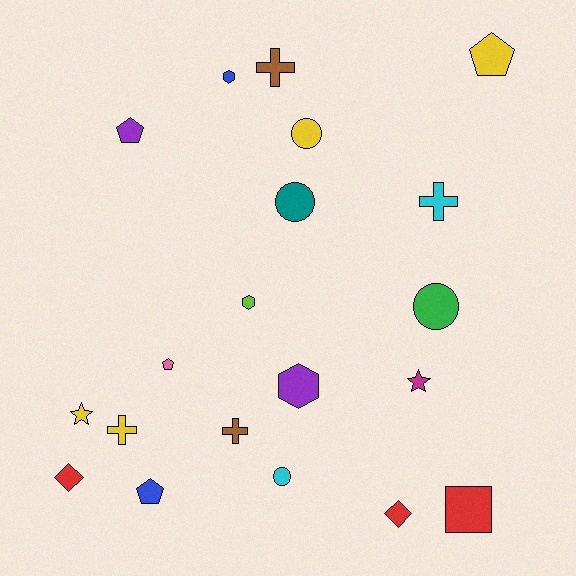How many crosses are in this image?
There are 4 crosses.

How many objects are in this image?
There are 20 objects.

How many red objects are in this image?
There are 3 red objects.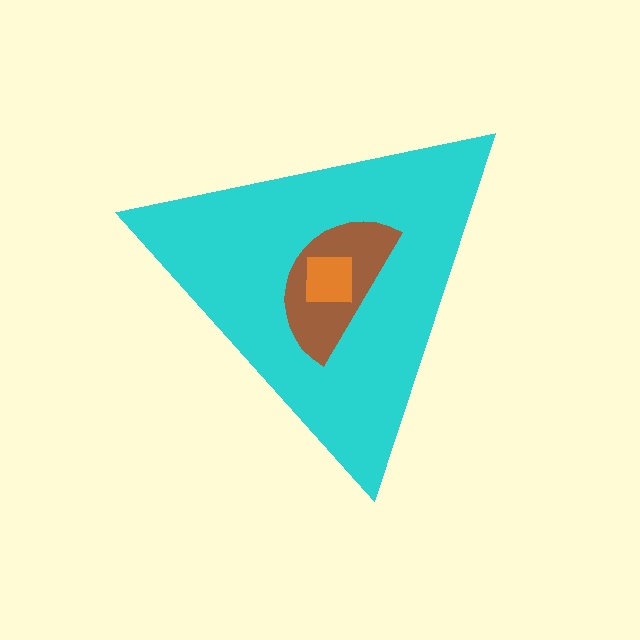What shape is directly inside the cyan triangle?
The brown semicircle.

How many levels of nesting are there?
3.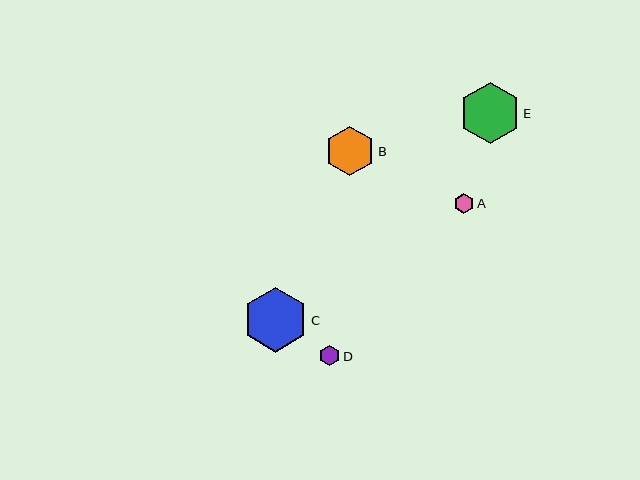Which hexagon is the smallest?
Hexagon A is the smallest with a size of approximately 20 pixels.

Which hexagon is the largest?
Hexagon C is the largest with a size of approximately 65 pixels.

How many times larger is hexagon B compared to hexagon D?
Hexagon B is approximately 2.5 times the size of hexagon D.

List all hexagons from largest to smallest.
From largest to smallest: C, E, B, D, A.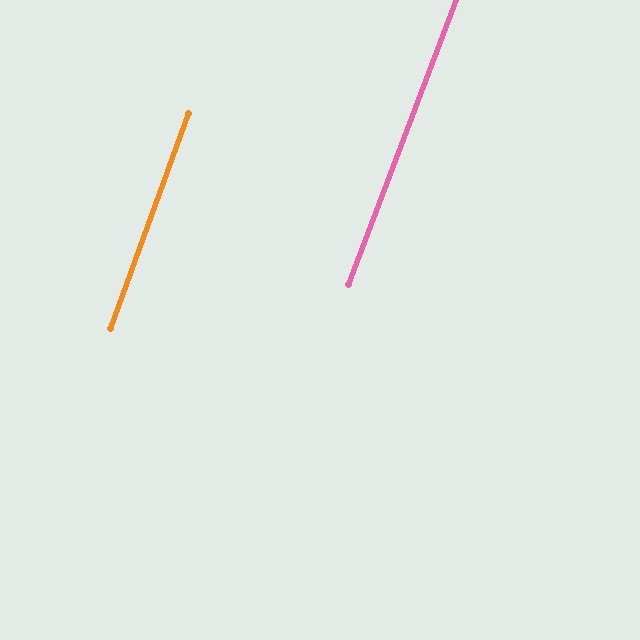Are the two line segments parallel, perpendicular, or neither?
Parallel — their directions differ by only 0.8°.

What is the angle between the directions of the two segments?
Approximately 1 degree.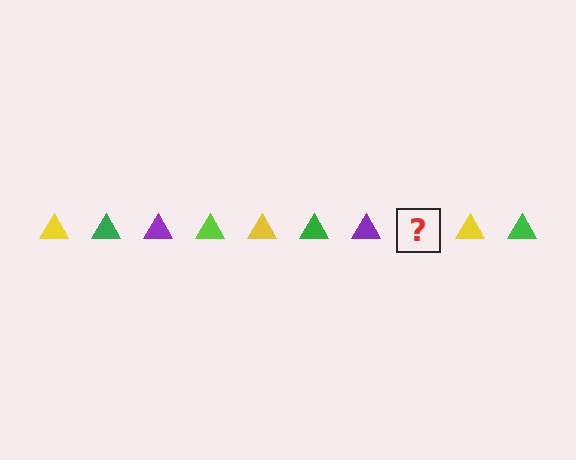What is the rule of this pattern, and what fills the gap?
The rule is that the pattern cycles through yellow, green, purple, lime triangles. The gap should be filled with a lime triangle.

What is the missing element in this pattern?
The missing element is a lime triangle.